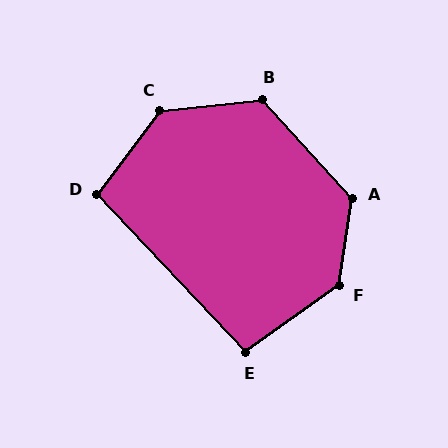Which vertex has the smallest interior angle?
E, at approximately 98 degrees.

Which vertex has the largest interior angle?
F, at approximately 134 degrees.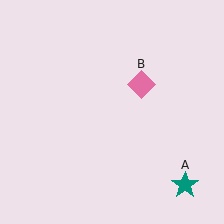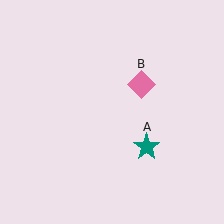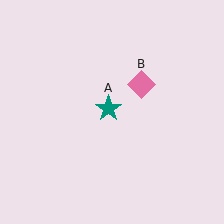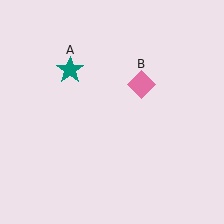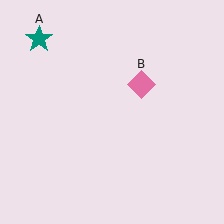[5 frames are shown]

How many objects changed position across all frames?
1 object changed position: teal star (object A).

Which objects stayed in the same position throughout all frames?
Pink diamond (object B) remained stationary.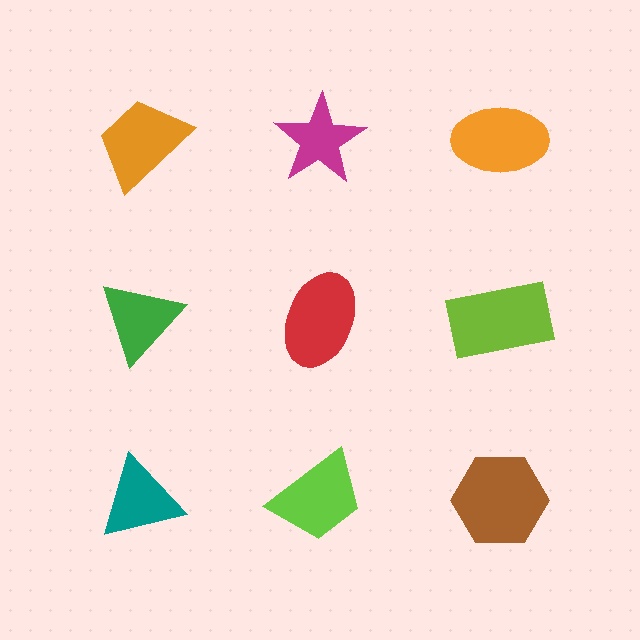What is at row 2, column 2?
A red ellipse.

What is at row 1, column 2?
A magenta star.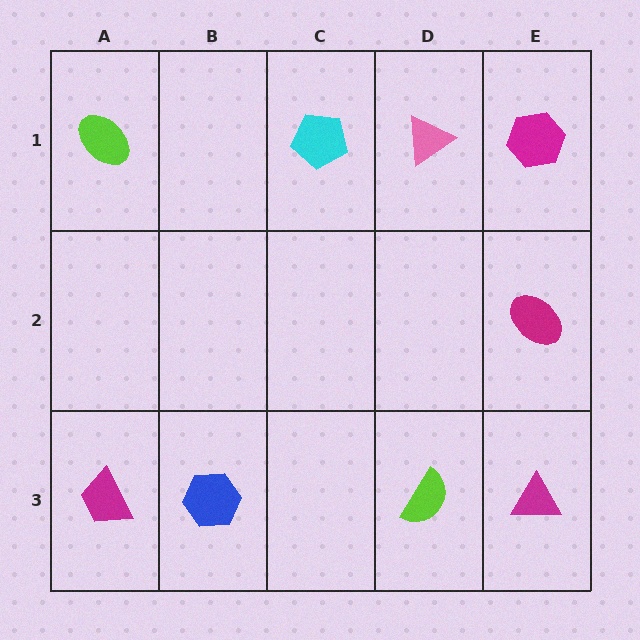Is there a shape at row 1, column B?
No, that cell is empty.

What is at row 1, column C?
A cyan pentagon.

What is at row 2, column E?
A magenta ellipse.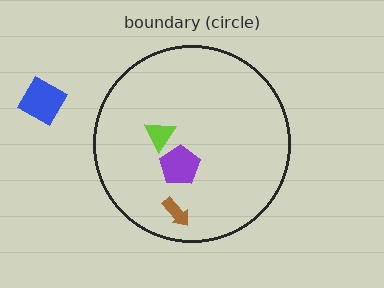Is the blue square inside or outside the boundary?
Outside.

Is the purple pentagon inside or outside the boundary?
Inside.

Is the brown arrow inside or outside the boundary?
Inside.